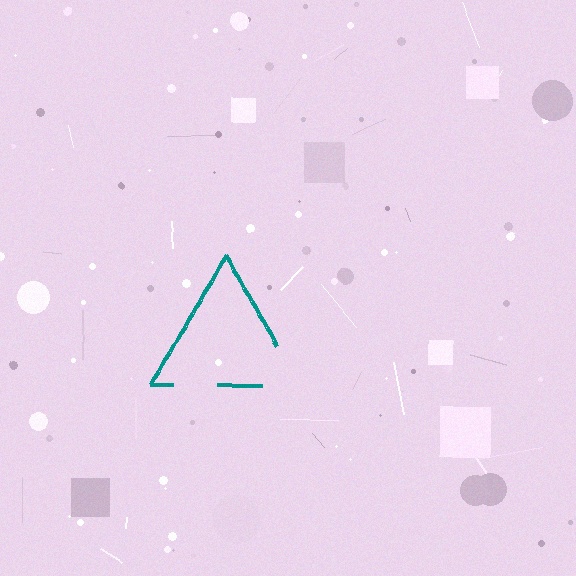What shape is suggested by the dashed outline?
The dashed outline suggests a triangle.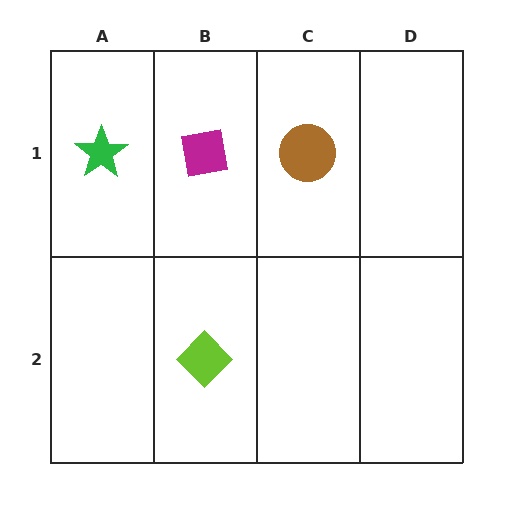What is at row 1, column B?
A magenta square.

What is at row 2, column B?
A lime diamond.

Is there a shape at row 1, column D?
No, that cell is empty.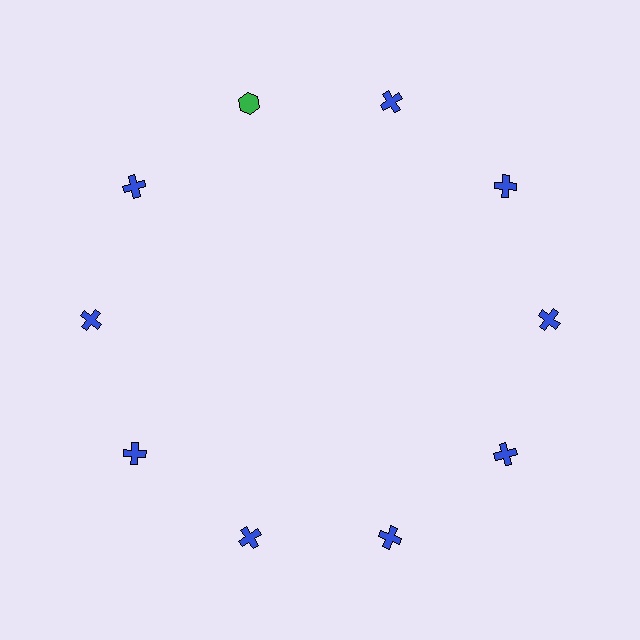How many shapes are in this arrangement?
There are 10 shapes arranged in a ring pattern.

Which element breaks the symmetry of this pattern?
The green hexagon at roughly the 11 o'clock position breaks the symmetry. All other shapes are blue crosses.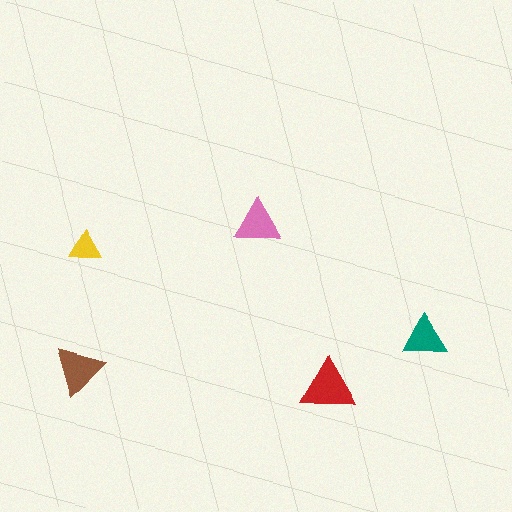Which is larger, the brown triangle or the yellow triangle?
The brown one.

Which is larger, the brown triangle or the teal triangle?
The brown one.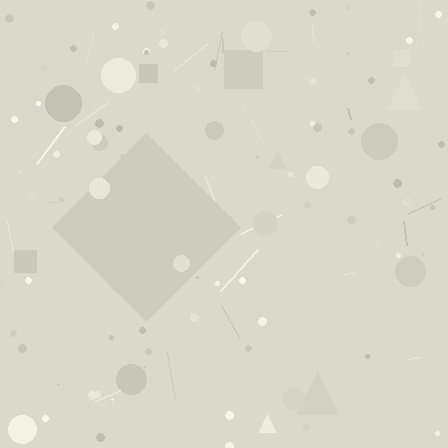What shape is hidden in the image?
A diamond is hidden in the image.